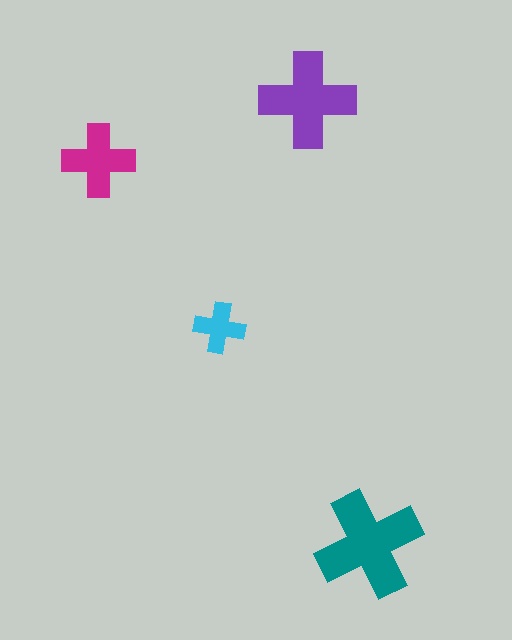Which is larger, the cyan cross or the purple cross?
The purple one.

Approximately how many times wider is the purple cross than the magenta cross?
About 1.5 times wider.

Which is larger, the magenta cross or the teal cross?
The teal one.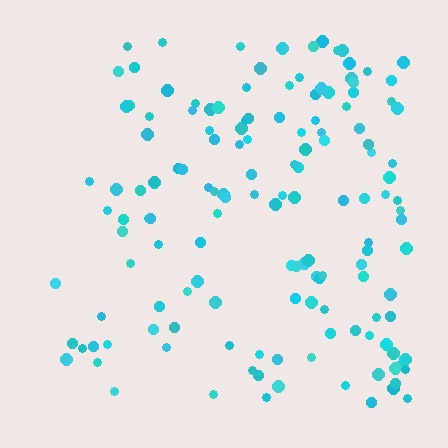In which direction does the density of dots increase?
From left to right, with the right side densest.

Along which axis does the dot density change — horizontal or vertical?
Horizontal.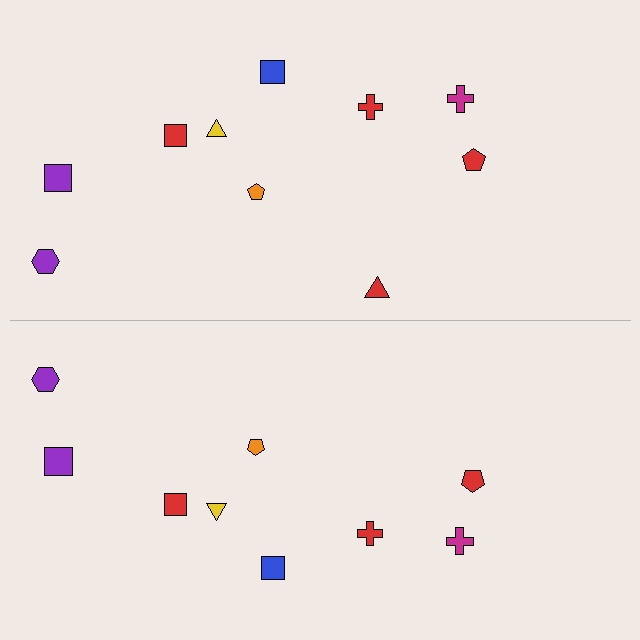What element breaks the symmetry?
A red triangle is missing from the bottom side.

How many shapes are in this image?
There are 19 shapes in this image.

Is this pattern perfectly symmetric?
No, the pattern is not perfectly symmetric. A red triangle is missing from the bottom side.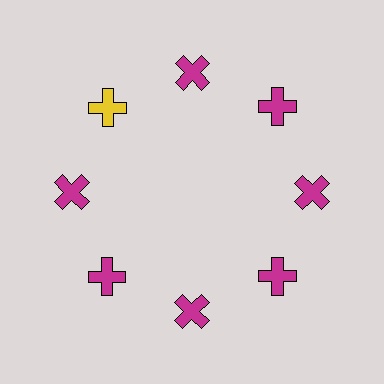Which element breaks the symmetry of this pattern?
The yellow cross at roughly the 10 o'clock position breaks the symmetry. All other shapes are magenta crosses.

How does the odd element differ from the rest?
It has a different color: yellow instead of magenta.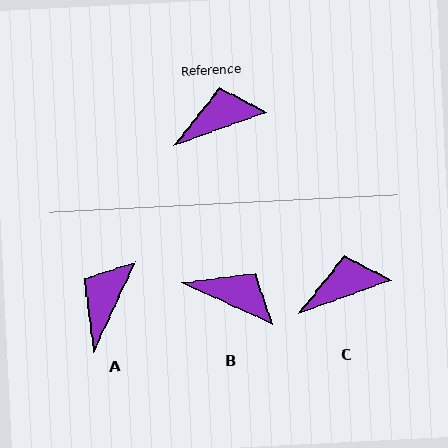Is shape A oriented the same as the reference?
No, it is off by about 45 degrees.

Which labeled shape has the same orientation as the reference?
C.